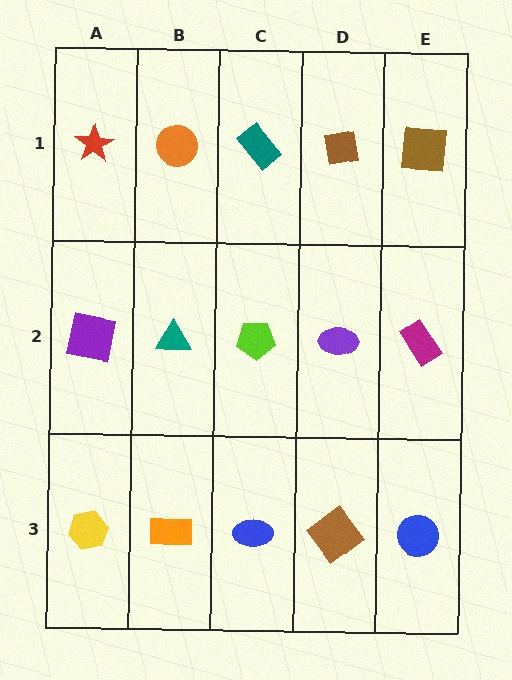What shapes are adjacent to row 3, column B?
A teal triangle (row 2, column B), a yellow hexagon (row 3, column A), a blue ellipse (row 3, column C).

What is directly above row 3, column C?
A lime pentagon.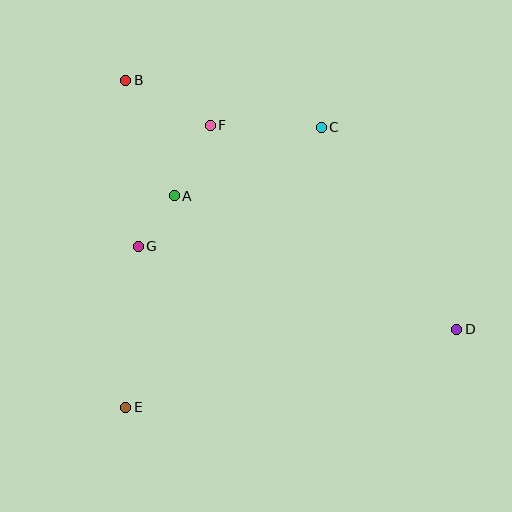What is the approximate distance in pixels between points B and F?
The distance between B and F is approximately 96 pixels.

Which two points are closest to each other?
Points A and G are closest to each other.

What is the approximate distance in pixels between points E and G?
The distance between E and G is approximately 161 pixels.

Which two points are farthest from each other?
Points B and D are farthest from each other.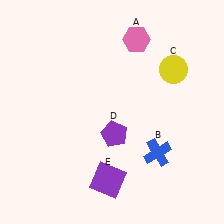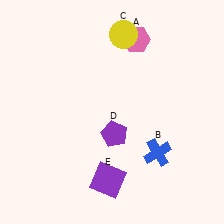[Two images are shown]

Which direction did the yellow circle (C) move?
The yellow circle (C) moved left.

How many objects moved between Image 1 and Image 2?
1 object moved between the two images.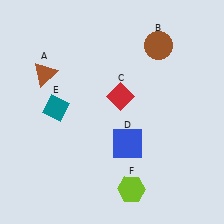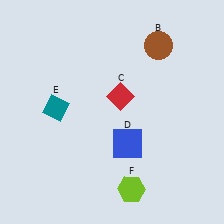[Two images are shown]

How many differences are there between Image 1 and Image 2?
There is 1 difference between the two images.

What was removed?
The brown triangle (A) was removed in Image 2.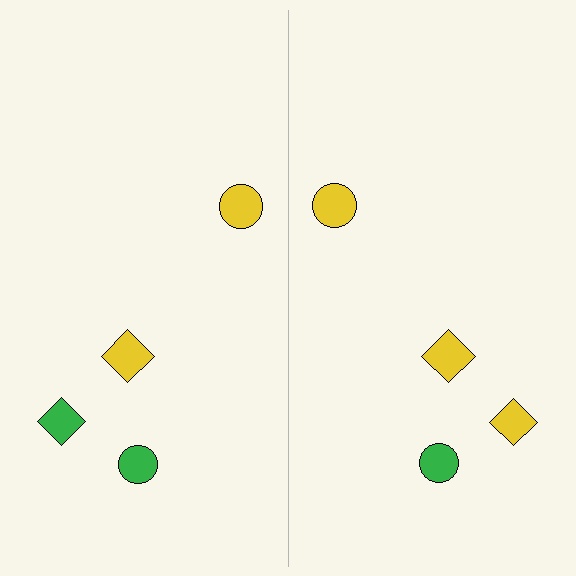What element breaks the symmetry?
The yellow diamond on the right side breaks the symmetry — its mirror counterpart is green.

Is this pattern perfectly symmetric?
No, the pattern is not perfectly symmetric. The yellow diamond on the right side breaks the symmetry — its mirror counterpart is green.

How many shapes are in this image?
There are 8 shapes in this image.